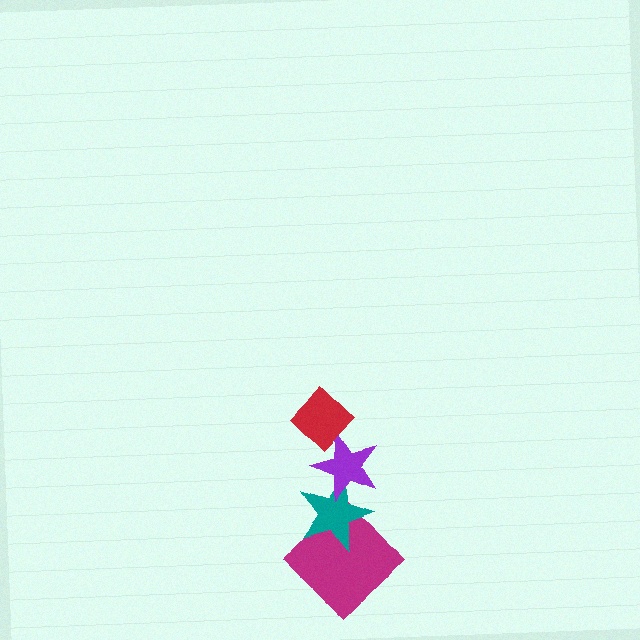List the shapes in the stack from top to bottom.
From top to bottom: the red diamond, the purple star, the teal star, the magenta diamond.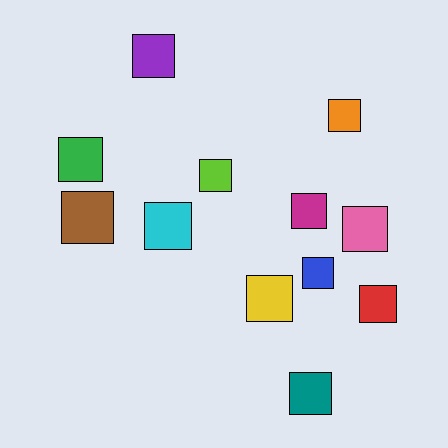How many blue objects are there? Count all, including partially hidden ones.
There is 1 blue object.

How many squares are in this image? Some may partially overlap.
There are 12 squares.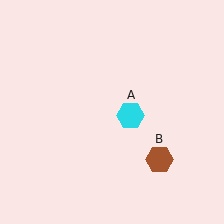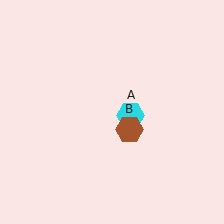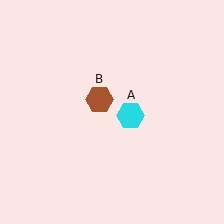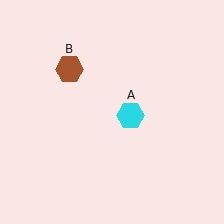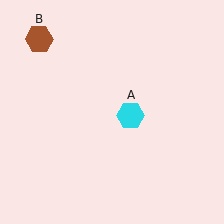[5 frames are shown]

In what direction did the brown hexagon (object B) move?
The brown hexagon (object B) moved up and to the left.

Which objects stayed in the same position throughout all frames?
Cyan hexagon (object A) remained stationary.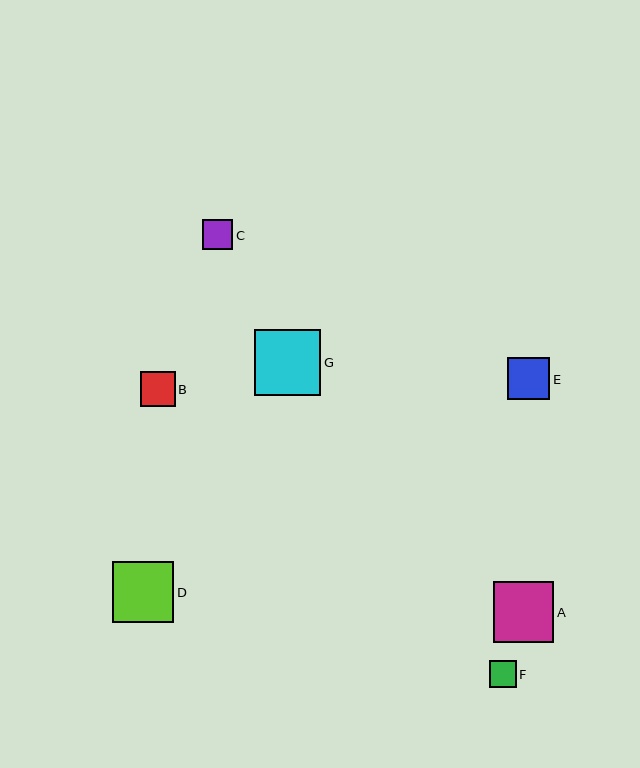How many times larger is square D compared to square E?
Square D is approximately 1.5 times the size of square E.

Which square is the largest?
Square G is the largest with a size of approximately 66 pixels.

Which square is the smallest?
Square F is the smallest with a size of approximately 26 pixels.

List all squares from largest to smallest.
From largest to smallest: G, D, A, E, B, C, F.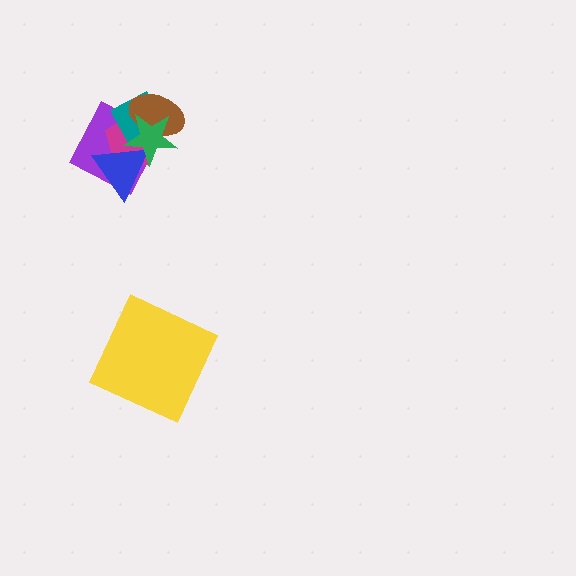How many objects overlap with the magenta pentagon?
5 objects overlap with the magenta pentagon.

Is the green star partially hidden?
No, no other shape covers it.